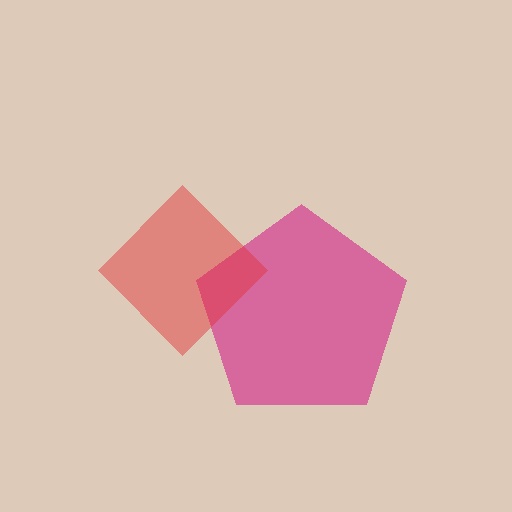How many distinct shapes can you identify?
There are 2 distinct shapes: a magenta pentagon, a red diamond.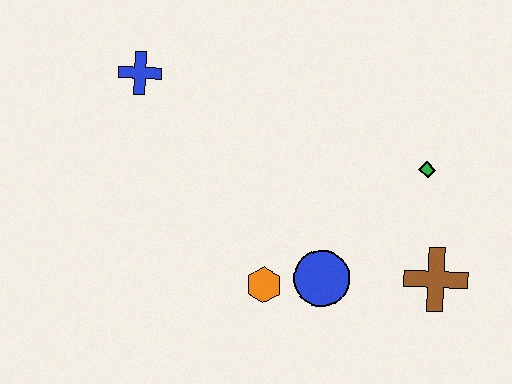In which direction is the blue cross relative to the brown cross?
The blue cross is to the left of the brown cross.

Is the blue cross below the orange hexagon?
No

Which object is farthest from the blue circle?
The blue cross is farthest from the blue circle.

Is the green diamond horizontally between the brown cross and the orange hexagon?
Yes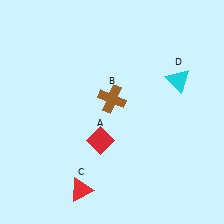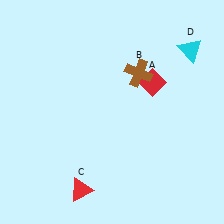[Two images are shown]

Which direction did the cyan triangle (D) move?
The cyan triangle (D) moved up.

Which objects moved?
The objects that moved are: the red diamond (A), the brown cross (B), the cyan triangle (D).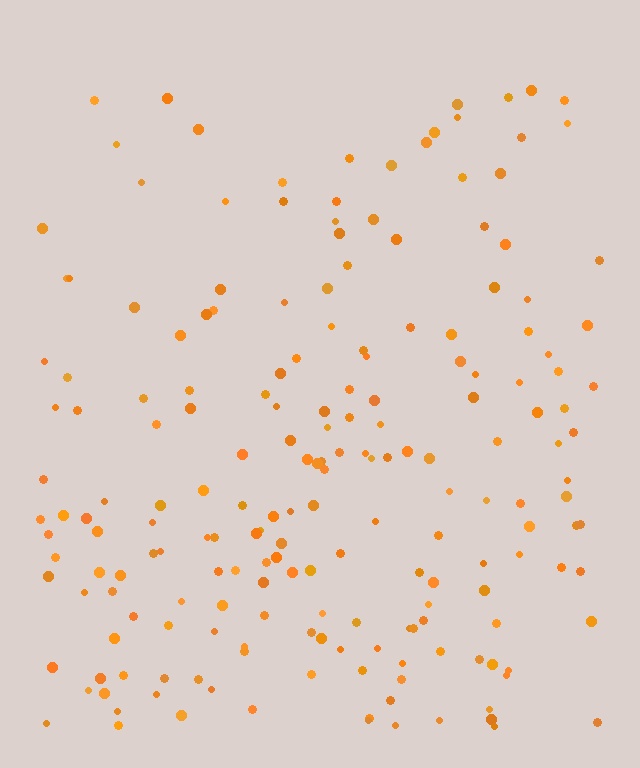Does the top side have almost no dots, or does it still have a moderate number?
Still a moderate number, just noticeably fewer than the bottom.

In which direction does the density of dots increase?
From top to bottom, with the bottom side densest.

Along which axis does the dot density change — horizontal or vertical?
Vertical.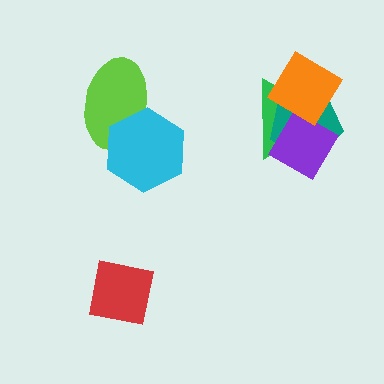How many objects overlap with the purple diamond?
3 objects overlap with the purple diamond.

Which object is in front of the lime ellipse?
The cyan hexagon is in front of the lime ellipse.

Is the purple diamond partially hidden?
Yes, it is partially covered by another shape.